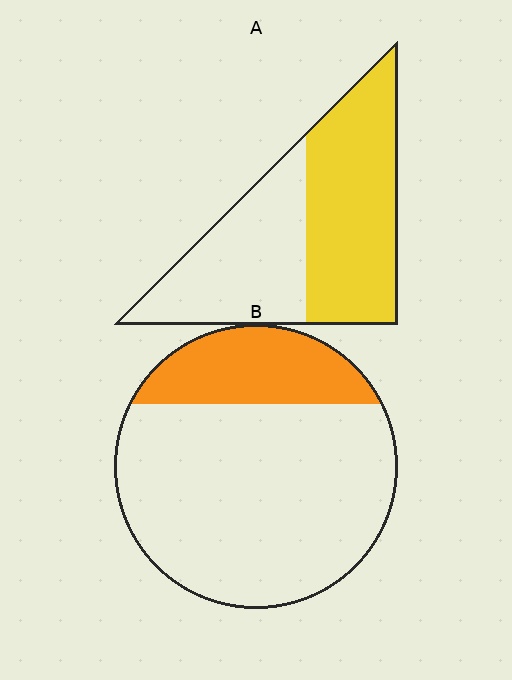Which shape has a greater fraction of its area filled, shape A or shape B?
Shape A.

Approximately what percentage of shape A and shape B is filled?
A is approximately 55% and B is approximately 25%.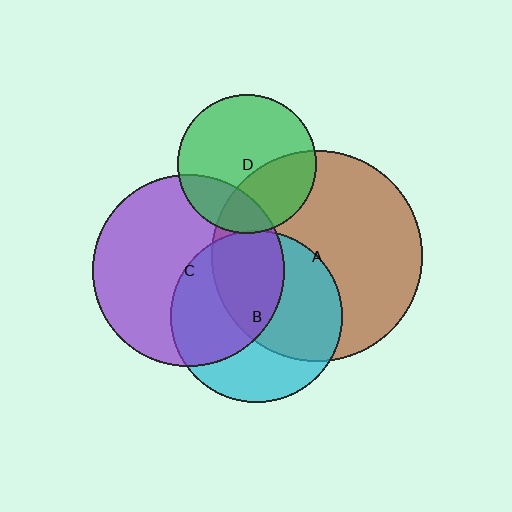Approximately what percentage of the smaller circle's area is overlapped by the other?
Approximately 55%.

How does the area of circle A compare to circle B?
Approximately 1.5 times.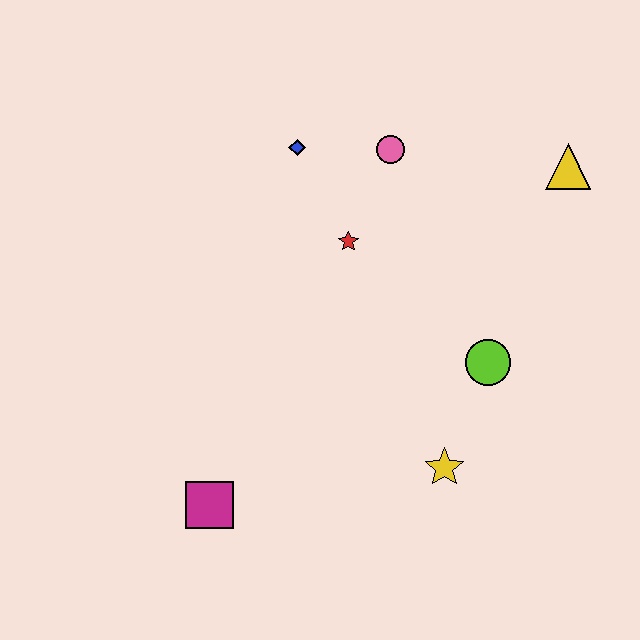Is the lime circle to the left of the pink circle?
No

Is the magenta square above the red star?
No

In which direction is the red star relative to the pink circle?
The red star is below the pink circle.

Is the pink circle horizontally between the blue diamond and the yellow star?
Yes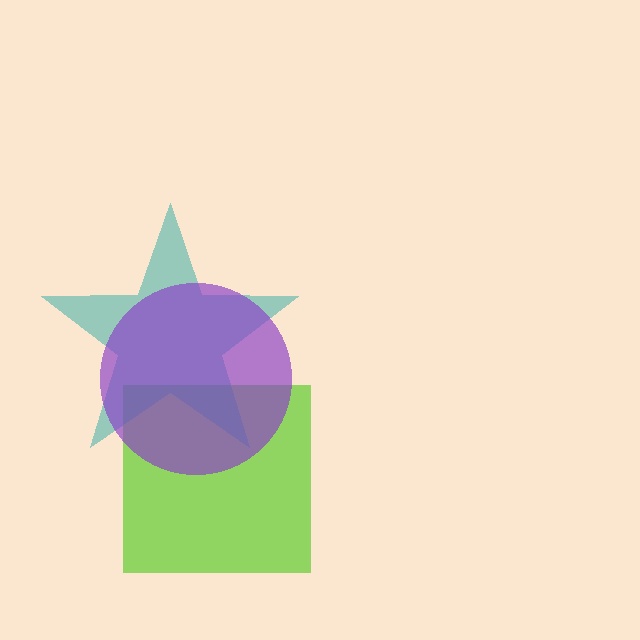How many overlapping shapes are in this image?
There are 3 overlapping shapes in the image.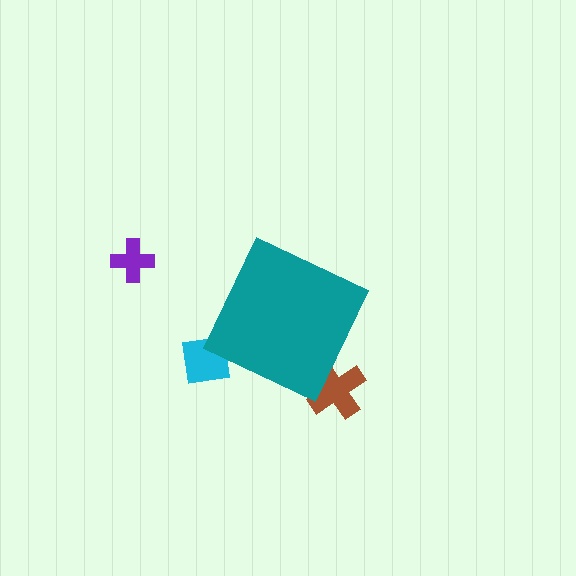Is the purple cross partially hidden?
No, the purple cross is fully visible.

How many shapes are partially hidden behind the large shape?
2 shapes are partially hidden.